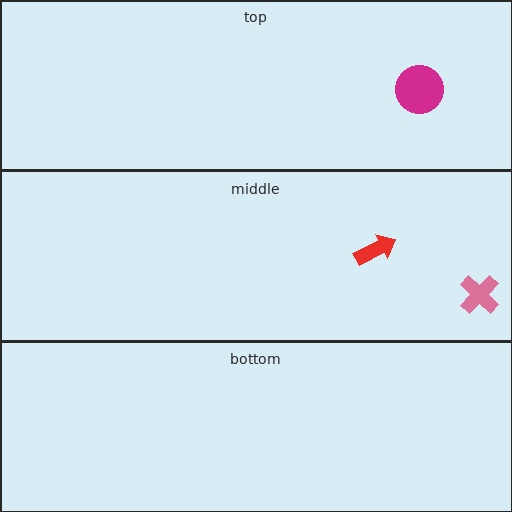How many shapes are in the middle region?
2.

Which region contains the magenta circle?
The top region.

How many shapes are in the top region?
1.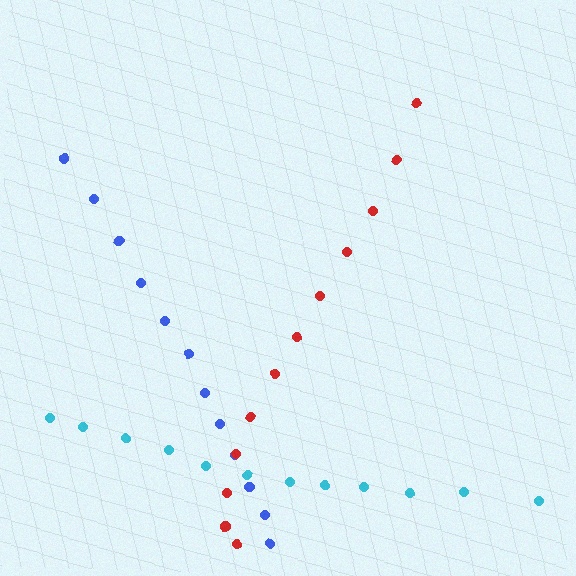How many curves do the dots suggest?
There are 3 distinct paths.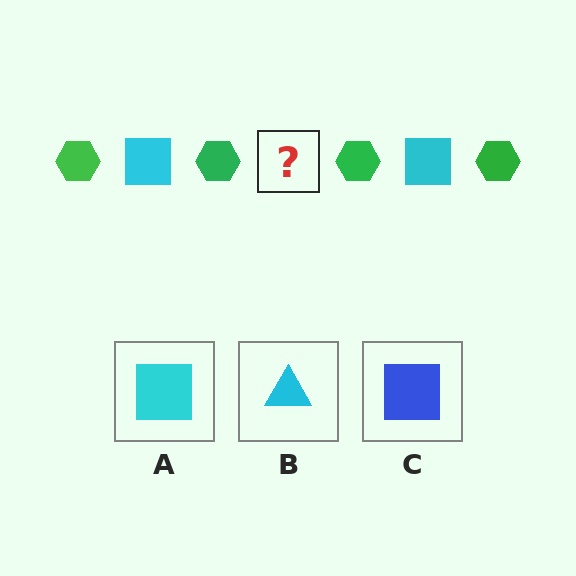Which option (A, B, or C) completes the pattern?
A.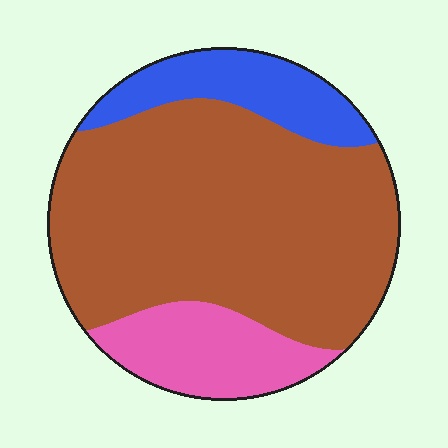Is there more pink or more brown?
Brown.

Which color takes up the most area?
Brown, at roughly 70%.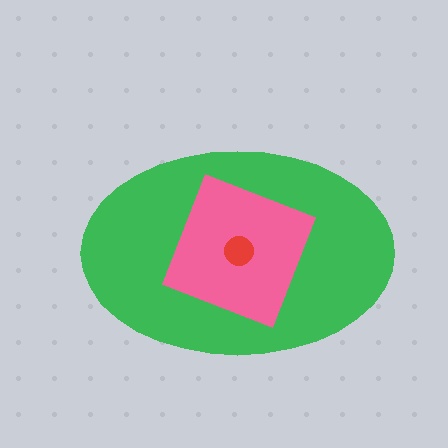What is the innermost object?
The red circle.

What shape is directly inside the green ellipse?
The pink square.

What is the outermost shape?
The green ellipse.